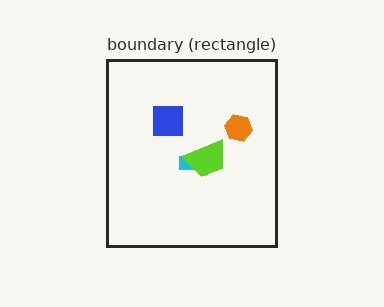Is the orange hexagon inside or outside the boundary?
Inside.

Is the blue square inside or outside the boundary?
Inside.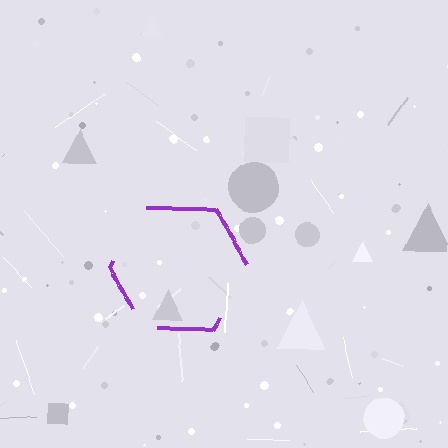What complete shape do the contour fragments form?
The contour fragments form a hexagon.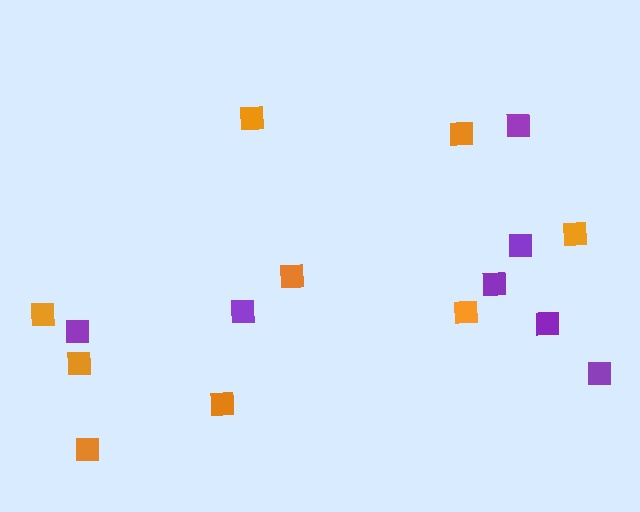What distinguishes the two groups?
There are 2 groups: one group of purple squares (7) and one group of orange squares (9).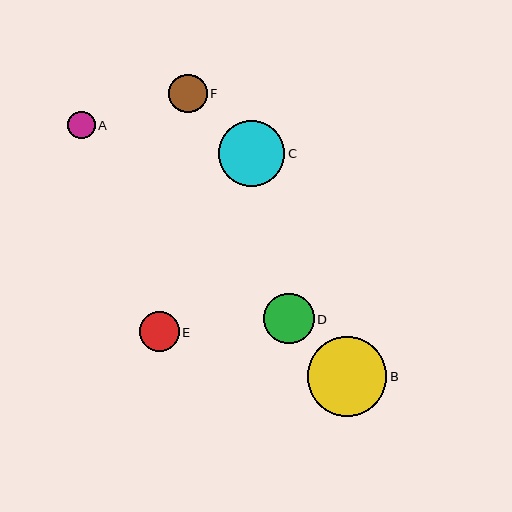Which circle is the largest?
Circle B is the largest with a size of approximately 80 pixels.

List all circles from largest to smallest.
From largest to smallest: B, C, D, E, F, A.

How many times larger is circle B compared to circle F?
Circle B is approximately 2.1 times the size of circle F.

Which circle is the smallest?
Circle A is the smallest with a size of approximately 27 pixels.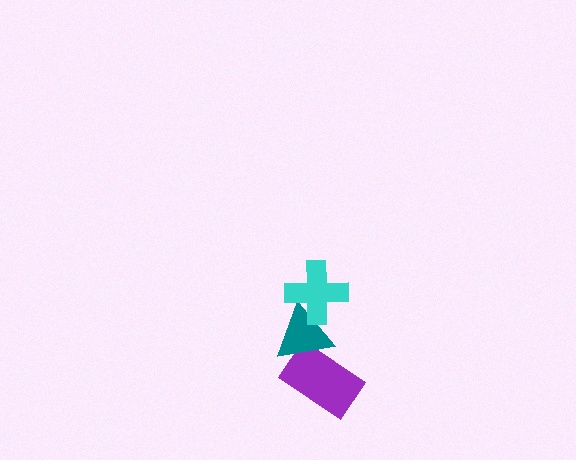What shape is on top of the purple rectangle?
The teal triangle is on top of the purple rectangle.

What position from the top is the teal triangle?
The teal triangle is 2nd from the top.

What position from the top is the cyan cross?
The cyan cross is 1st from the top.